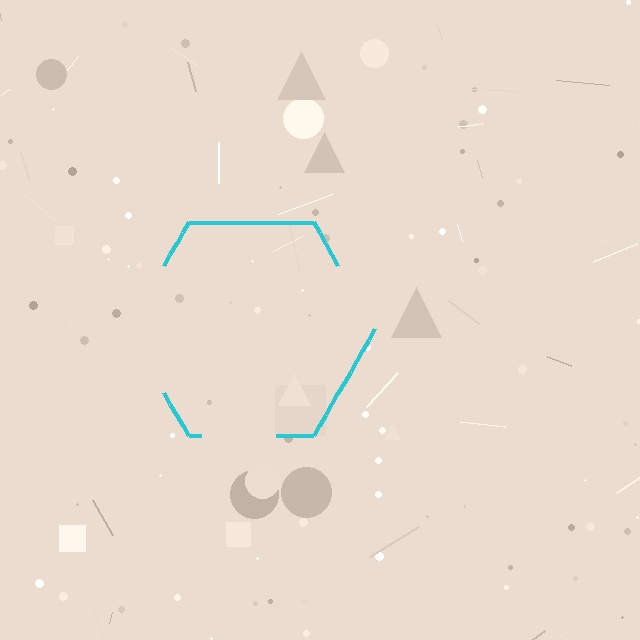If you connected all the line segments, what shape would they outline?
They would outline a hexagon.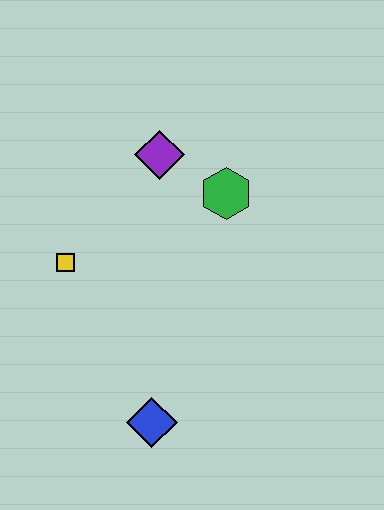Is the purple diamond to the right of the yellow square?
Yes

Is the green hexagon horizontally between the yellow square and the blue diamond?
No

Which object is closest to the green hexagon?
The purple diamond is closest to the green hexagon.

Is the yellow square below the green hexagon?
Yes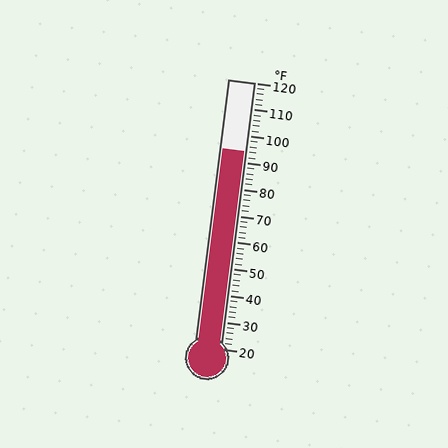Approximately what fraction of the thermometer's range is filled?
The thermometer is filled to approximately 75% of its range.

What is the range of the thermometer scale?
The thermometer scale ranges from 20°F to 120°F.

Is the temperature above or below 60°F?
The temperature is above 60°F.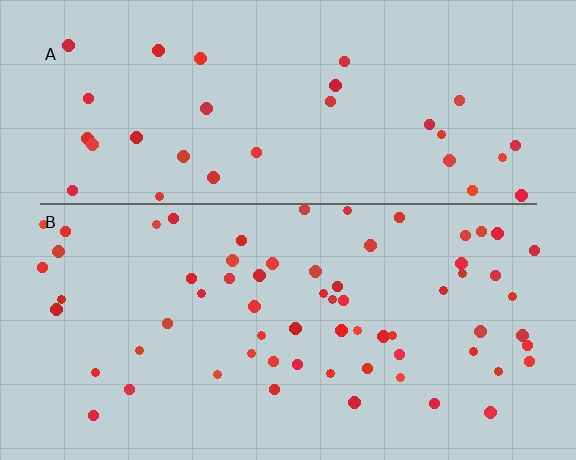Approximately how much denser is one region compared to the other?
Approximately 2.0× — region B over region A.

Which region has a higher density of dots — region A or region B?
B (the bottom).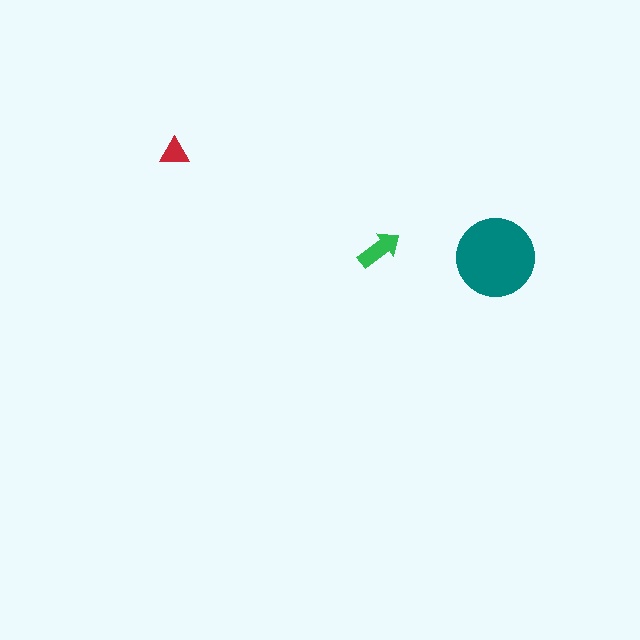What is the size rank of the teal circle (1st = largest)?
1st.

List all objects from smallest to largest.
The red triangle, the green arrow, the teal circle.